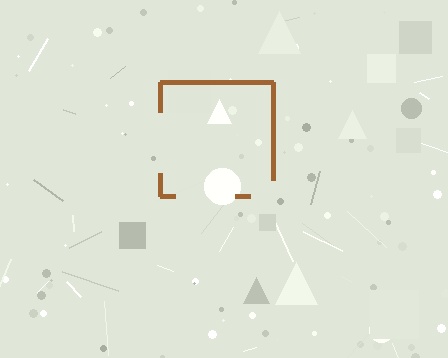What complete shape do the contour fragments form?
The contour fragments form a square.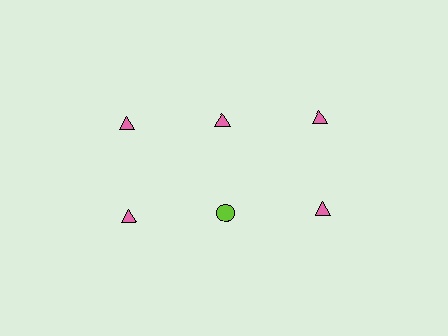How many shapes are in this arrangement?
There are 6 shapes arranged in a grid pattern.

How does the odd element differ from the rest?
It differs in both color (lime instead of pink) and shape (circle instead of triangle).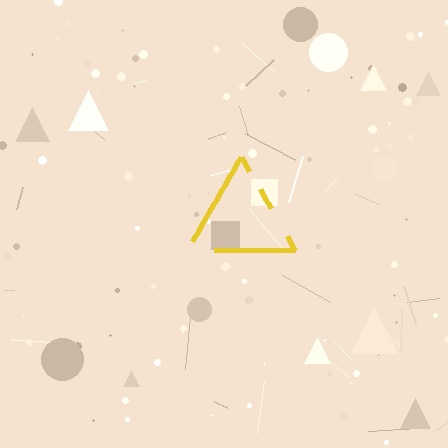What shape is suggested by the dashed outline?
The dashed outline suggests a triangle.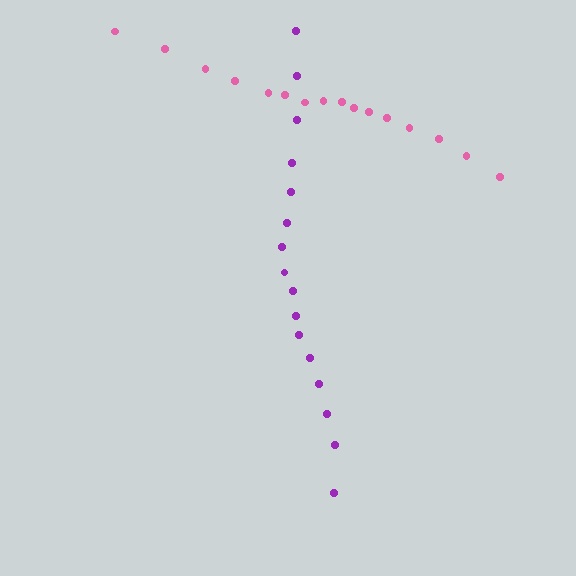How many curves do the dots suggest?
There are 2 distinct paths.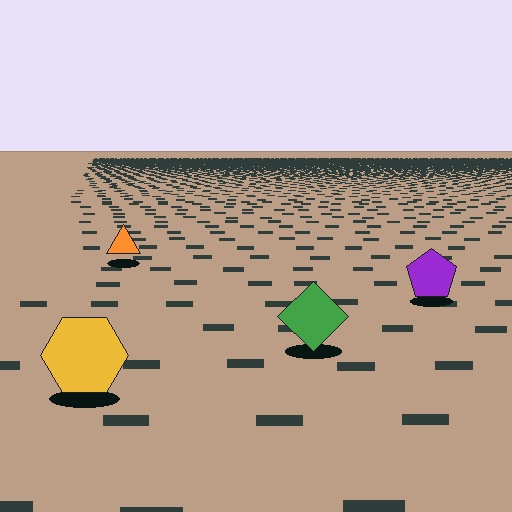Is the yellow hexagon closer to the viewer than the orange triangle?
Yes. The yellow hexagon is closer — you can tell from the texture gradient: the ground texture is coarser near it.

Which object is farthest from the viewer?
The orange triangle is farthest from the viewer. It appears smaller and the ground texture around it is denser.